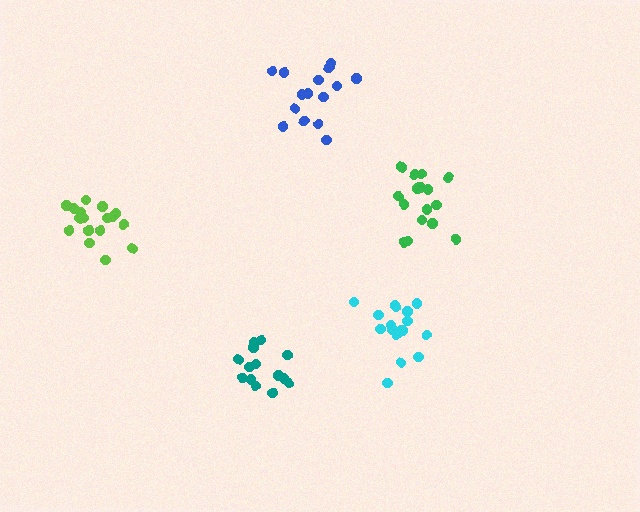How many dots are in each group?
Group 1: 17 dots, Group 2: 14 dots, Group 3: 17 dots, Group 4: 15 dots, Group 5: 17 dots (80 total).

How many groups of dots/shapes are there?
There are 5 groups.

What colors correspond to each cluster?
The clusters are colored: lime, teal, cyan, blue, green.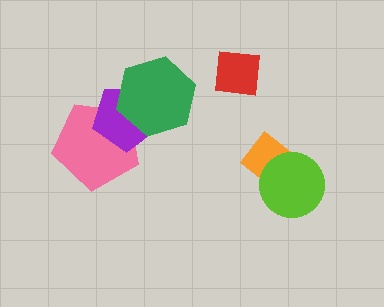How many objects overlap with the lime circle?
1 object overlaps with the lime circle.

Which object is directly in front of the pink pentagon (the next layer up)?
The purple pentagon is directly in front of the pink pentagon.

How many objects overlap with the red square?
0 objects overlap with the red square.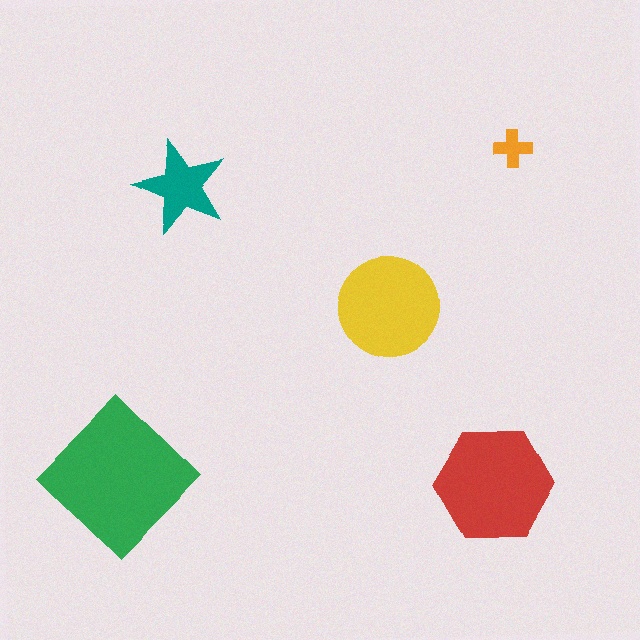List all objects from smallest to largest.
The orange cross, the teal star, the yellow circle, the red hexagon, the green diamond.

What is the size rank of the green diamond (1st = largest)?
1st.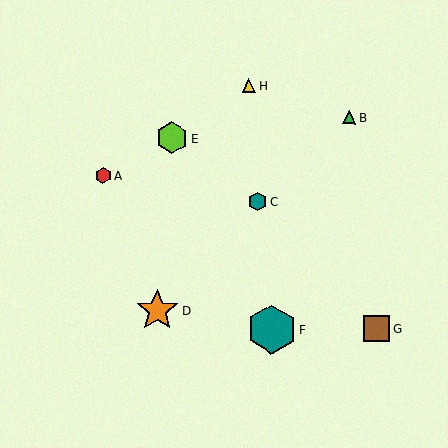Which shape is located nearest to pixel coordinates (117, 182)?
The red hexagon (labeled A) at (103, 175) is nearest to that location.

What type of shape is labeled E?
Shape E is a lime hexagon.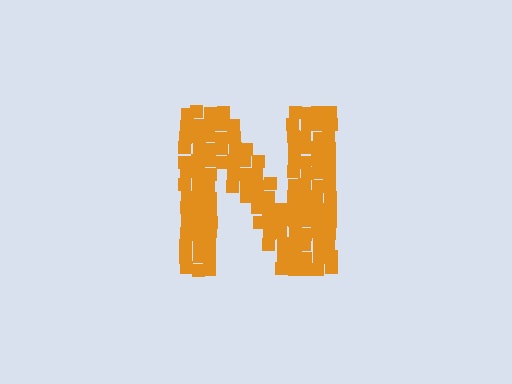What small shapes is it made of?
It is made of small squares.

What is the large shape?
The large shape is the letter N.